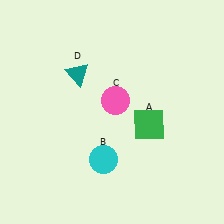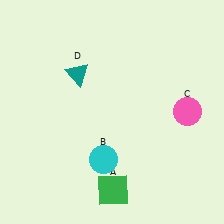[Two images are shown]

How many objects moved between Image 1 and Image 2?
2 objects moved between the two images.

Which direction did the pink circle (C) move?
The pink circle (C) moved right.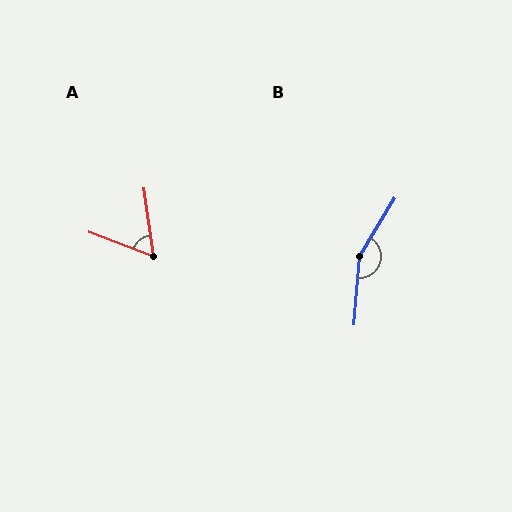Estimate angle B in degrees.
Approximately 153 degrees.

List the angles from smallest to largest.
A (61°), B (153°).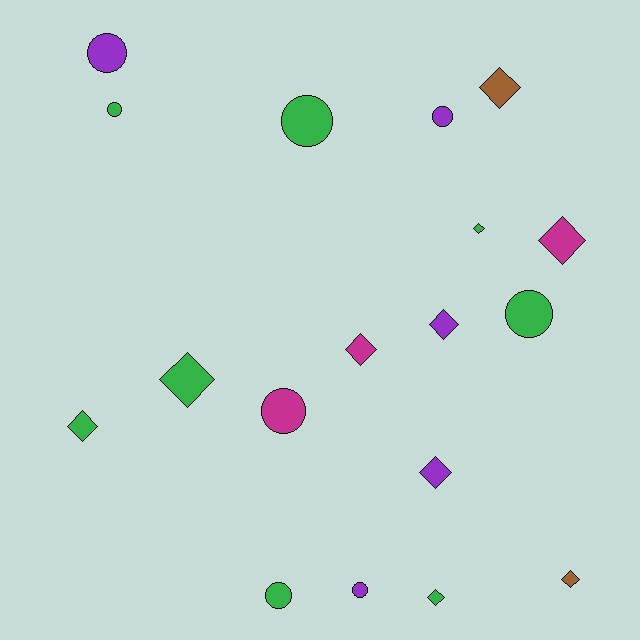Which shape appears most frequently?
Diamond, with 10 objects.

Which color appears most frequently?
Green, with 8 objects.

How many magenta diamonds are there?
There are 2 magenta diamonds.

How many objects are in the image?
There are 18 objects.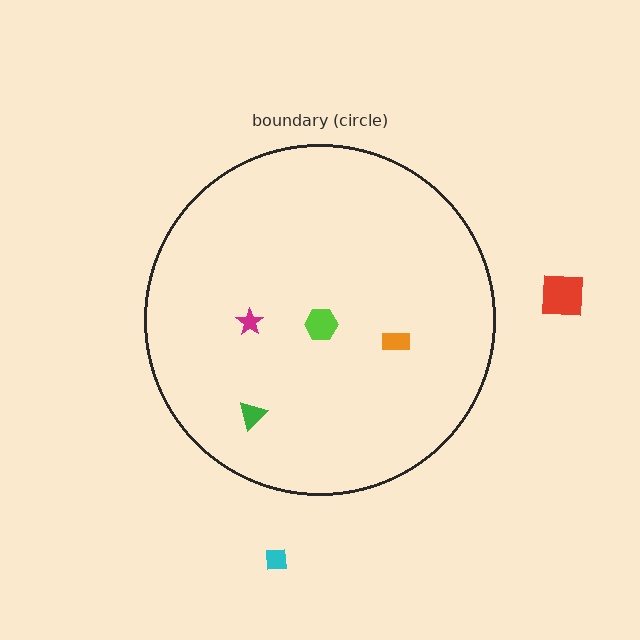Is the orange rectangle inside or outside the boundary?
Inside.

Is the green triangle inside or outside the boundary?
Inside.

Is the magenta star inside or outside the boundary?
Inside.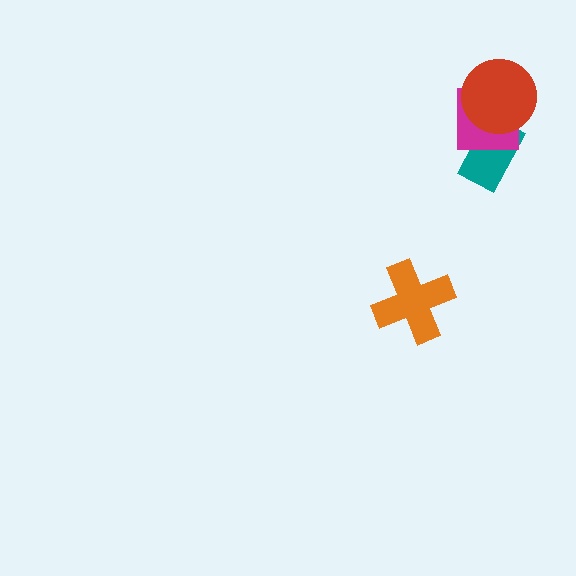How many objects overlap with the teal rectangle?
2 objects overlap with the teal rectangle.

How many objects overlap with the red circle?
2 objects overlap with the red circle.